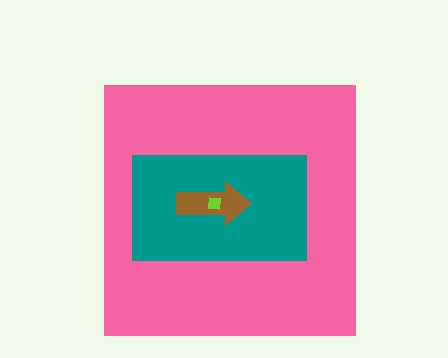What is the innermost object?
The lime square.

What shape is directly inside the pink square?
The teal rectangle.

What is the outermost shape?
The pink square.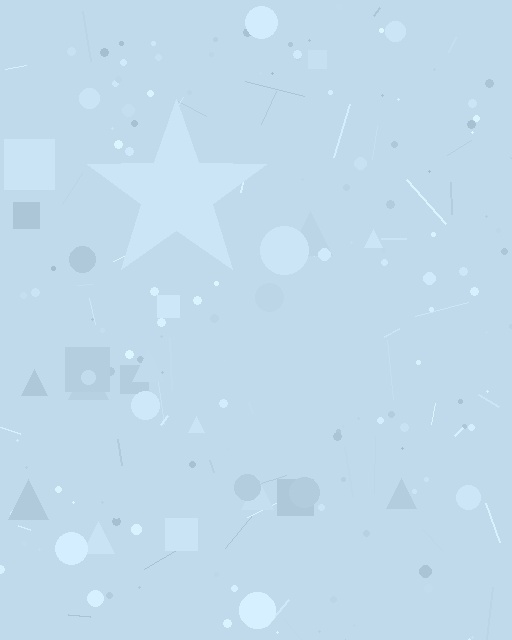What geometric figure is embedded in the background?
A star is embedded in the background.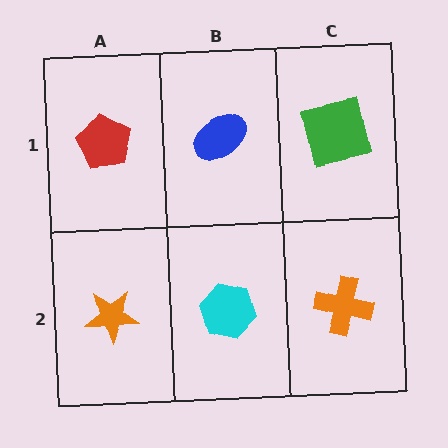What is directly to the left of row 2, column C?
A cyan hexagon.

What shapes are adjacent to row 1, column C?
An orange cross (row 2, column C), a blue ellipse (row 1, column B).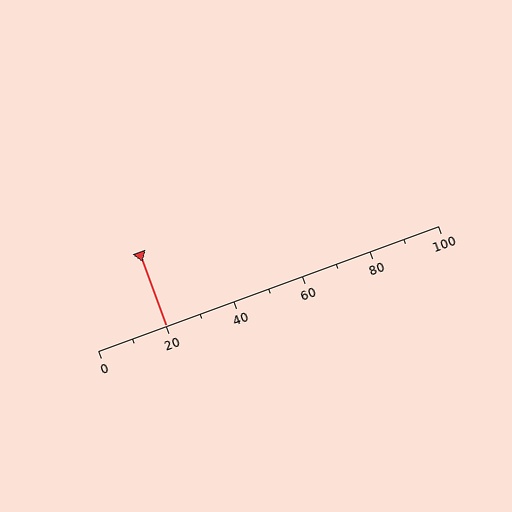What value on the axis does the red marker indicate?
The marker indicates approximately 20.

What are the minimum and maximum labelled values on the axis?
The axis runs from 0 to 100.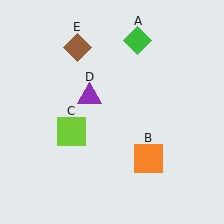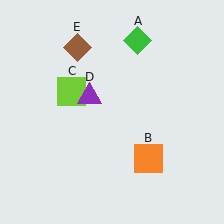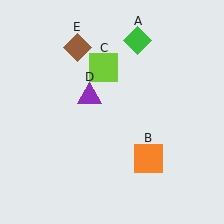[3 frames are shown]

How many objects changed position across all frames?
1 object changed position: lime square (object C).